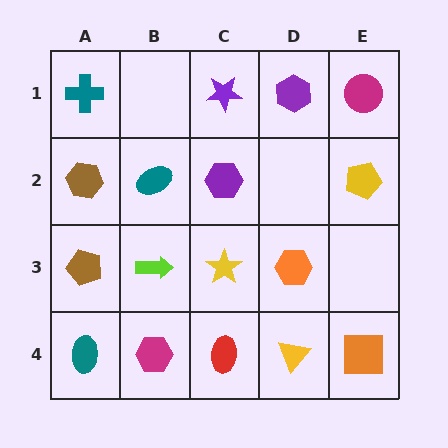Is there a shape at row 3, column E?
No, that cell is empty.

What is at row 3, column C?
A yellow star.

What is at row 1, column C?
A purple star.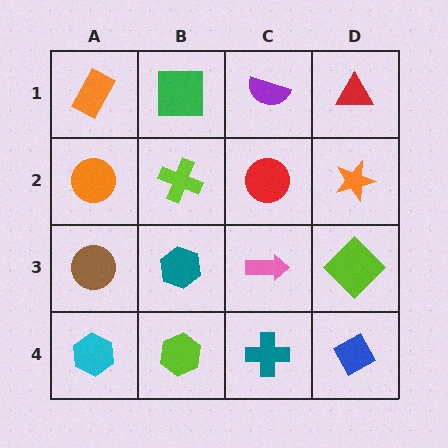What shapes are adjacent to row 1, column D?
An orange star (row 2, column D), a purple semicircle (row 1, column C).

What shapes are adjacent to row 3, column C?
A red circle (row 2, column C), a teal cross (row 4, column C), a teal hexagon (row 3, column B), a lime diamond (row 3, column D).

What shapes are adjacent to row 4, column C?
A pink arrow (row 3, column C), a lime hexagon (row 4, column B), a blue diamond (row 4, column D).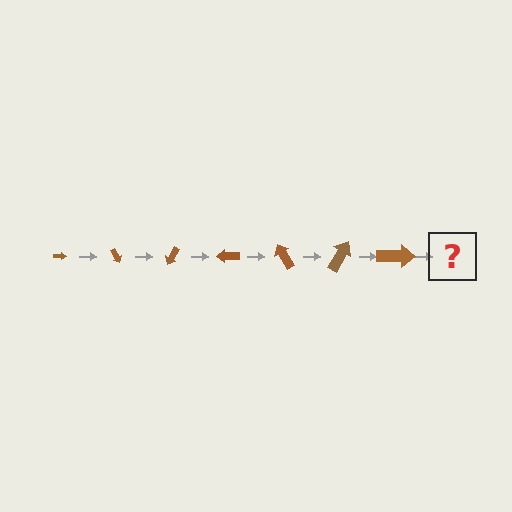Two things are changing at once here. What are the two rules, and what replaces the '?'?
The two rules are that the arrow grows larger each step and it rotates 60 degrees each step. The '?' should be an arrow, larger than the previous one and rotated 420 degrees from the start.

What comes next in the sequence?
The next element should be an arrow, larger than the previous one and rotated 420 degrees from the start.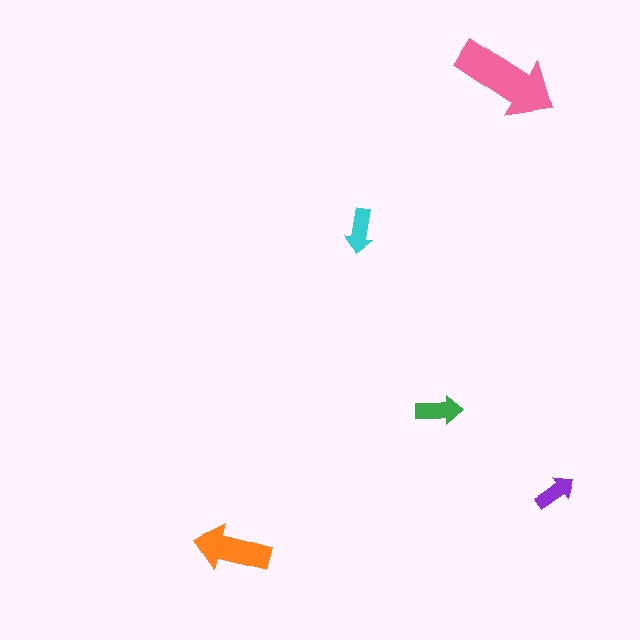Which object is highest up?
The pink arrow is topmost.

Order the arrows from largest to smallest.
the pink one, the orange one, the green one, the cyan one, the purple one.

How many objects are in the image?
There are 5 objects in the image.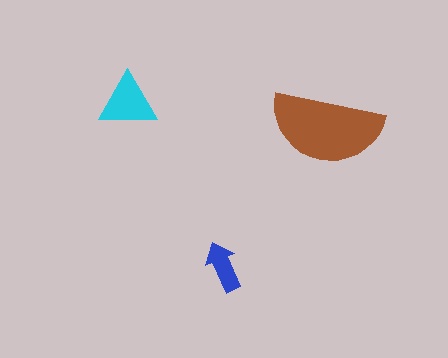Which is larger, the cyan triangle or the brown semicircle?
The brown semicircle.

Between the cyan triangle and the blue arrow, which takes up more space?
The cyan triangle.